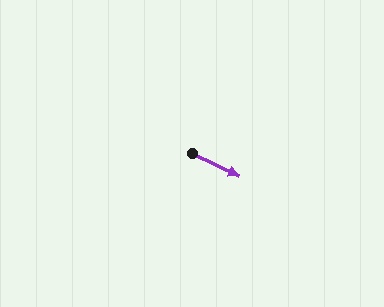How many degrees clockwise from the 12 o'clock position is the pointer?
Approximately 115 degrees.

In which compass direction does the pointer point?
Southeast.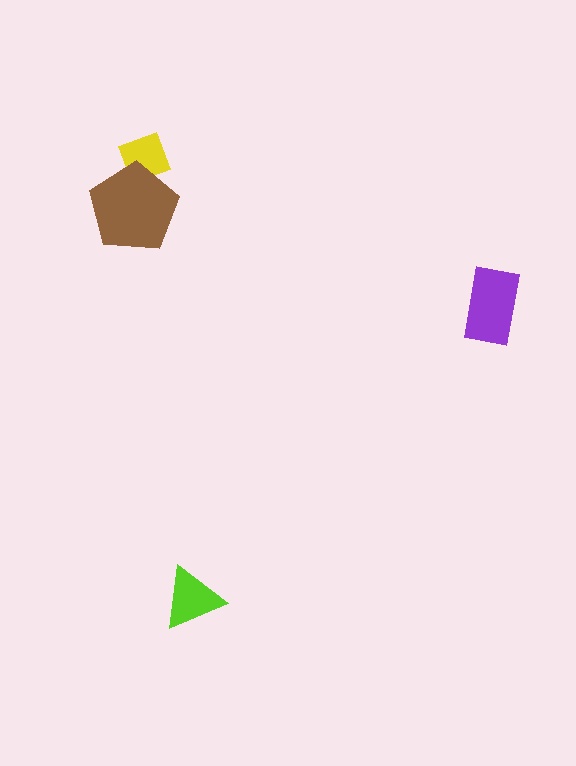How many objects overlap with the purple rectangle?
0 objects overlap with the purple rectangle.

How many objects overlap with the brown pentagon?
1 object overlaps with the brown pentagon.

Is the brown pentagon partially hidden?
No, no other shape covers it.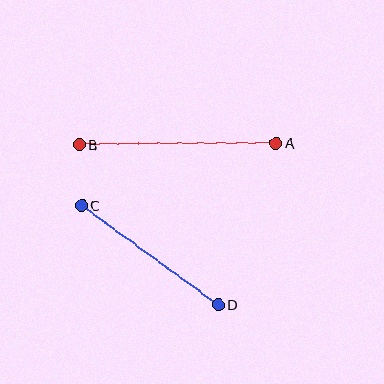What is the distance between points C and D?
The distance is approximately 169 pixels.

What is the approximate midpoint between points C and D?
The midpoint is at approximately (150, 255) pixels.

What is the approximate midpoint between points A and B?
The midpoint is at approximately (178, 144) pixels.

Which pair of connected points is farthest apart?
Points A and B are farthest apart.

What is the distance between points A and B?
The distance is approximately 197 pixels.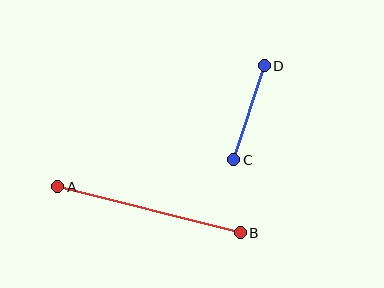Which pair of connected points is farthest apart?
Points A and B are farthest apart.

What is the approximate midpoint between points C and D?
The midpoint is at approximately (249, 113) pixels.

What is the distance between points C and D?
The distance is approximately 99 pixels.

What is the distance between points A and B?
The distance is approximately 188 pixels.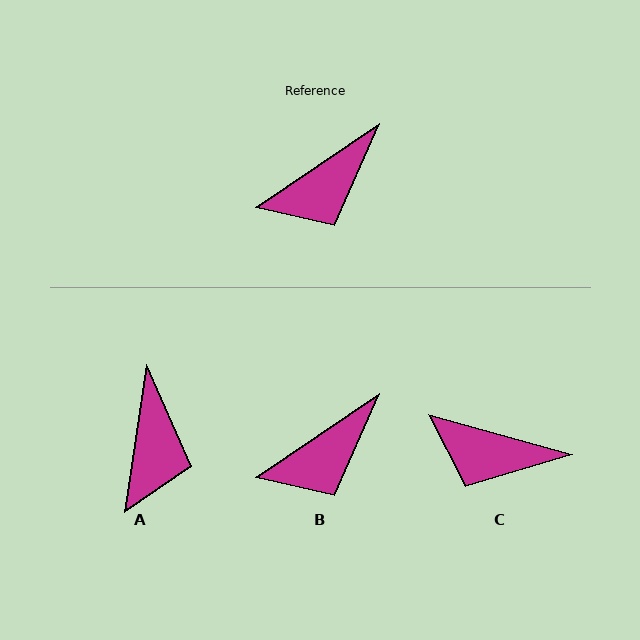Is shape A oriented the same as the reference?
No, it is off by about 47 degrees.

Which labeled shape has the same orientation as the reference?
B.